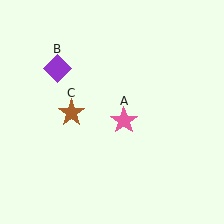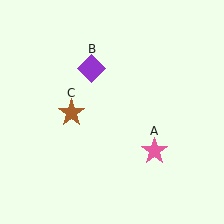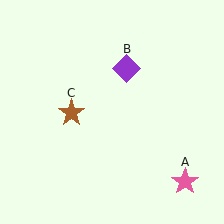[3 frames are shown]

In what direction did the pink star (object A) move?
The pink star (object A) moved down and to the right.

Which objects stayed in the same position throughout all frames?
Brown star (object C) remained stationary.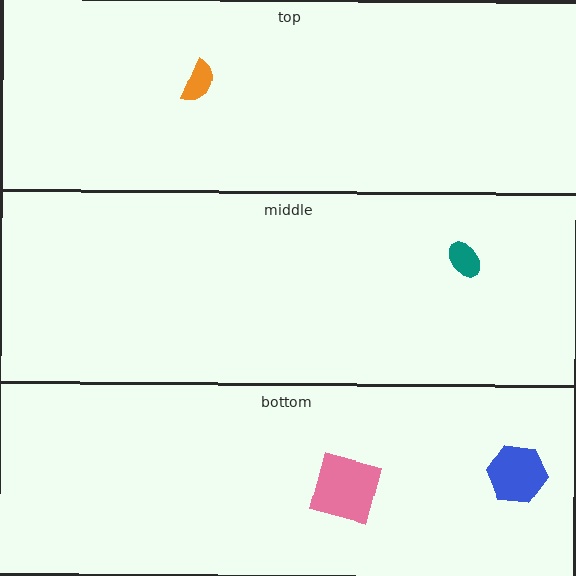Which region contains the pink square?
The bottom region.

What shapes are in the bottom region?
The blue hexagon, the pink square.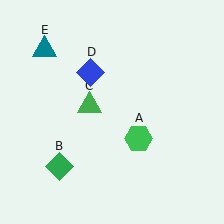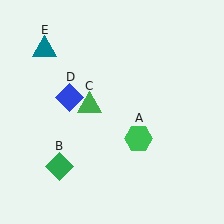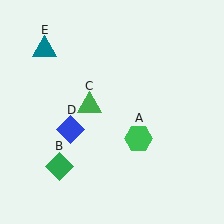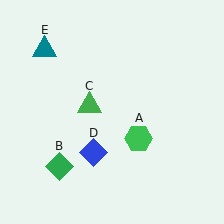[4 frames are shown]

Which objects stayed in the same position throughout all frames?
Green hexagon (object A) and green diamond (object B) and green triangle (object C) and teal triangle (object E) remained stationary.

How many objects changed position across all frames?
1 object changed position: blue diamond (object D).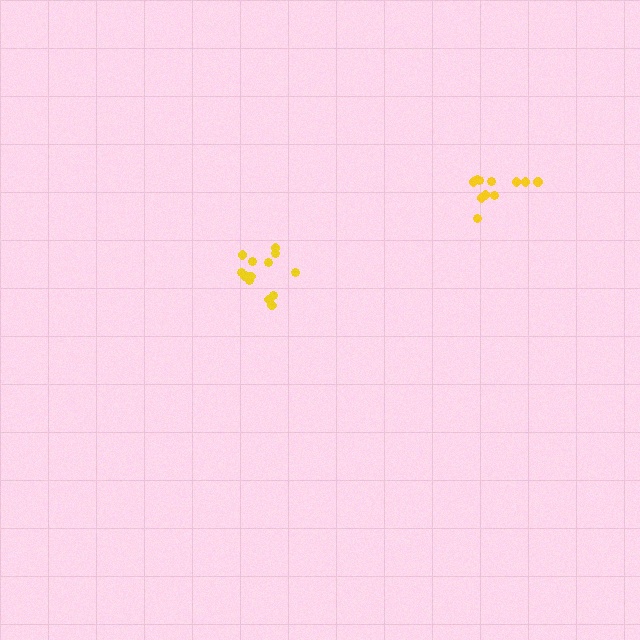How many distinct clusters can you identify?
There are 2 distinct clusters.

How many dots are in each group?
Group 1: 14 dots, Group 2: 11 dots (25 total).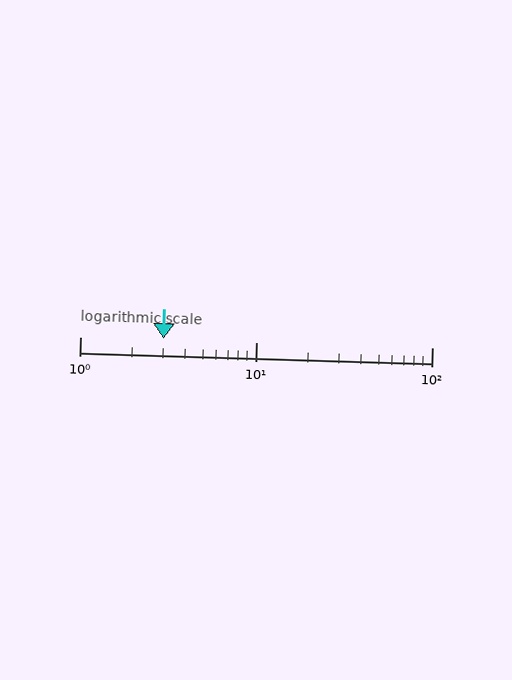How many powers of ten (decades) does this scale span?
The scale spans 2 decades, from 1 to 100.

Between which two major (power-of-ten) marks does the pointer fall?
The pointer is between 1 and 10.